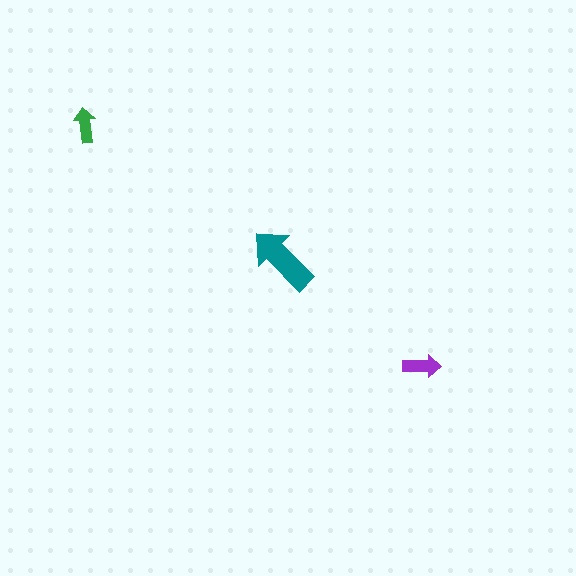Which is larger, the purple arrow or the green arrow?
The purple one.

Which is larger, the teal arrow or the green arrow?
The teal one.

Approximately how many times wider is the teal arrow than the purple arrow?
About 2 times wider.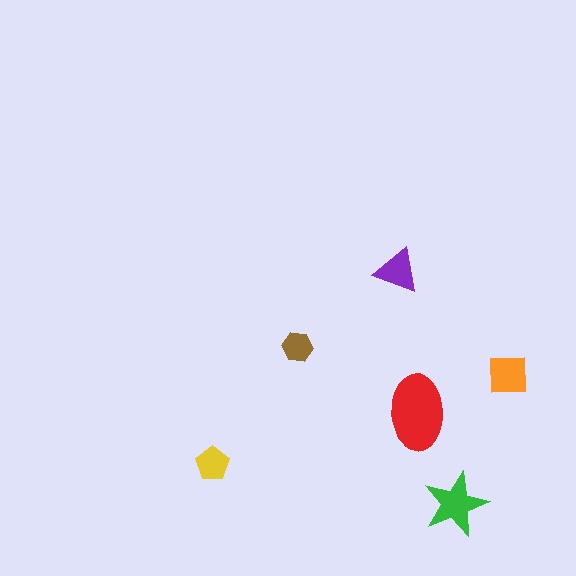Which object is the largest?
The red ellipse.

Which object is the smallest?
The brown hexagon.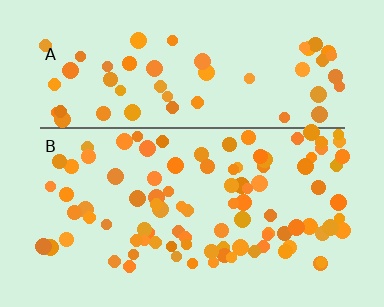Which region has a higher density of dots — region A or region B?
B (the bottom).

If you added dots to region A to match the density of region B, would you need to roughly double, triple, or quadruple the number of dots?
Approximately double.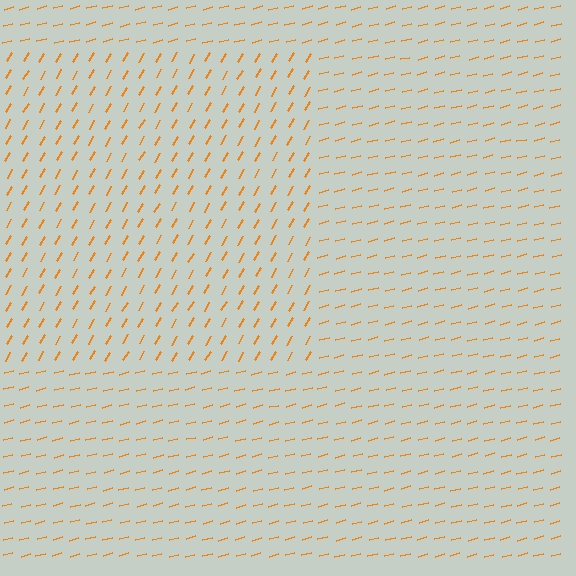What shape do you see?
I see a rectangle.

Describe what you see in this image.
The image is filled with small orange line segments. A rectangle region in the image has lines oriented differently from the surrounding lines, creating a visible texture boundary.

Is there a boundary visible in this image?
Yes, there is a texture boundary formed by a change in line orientation.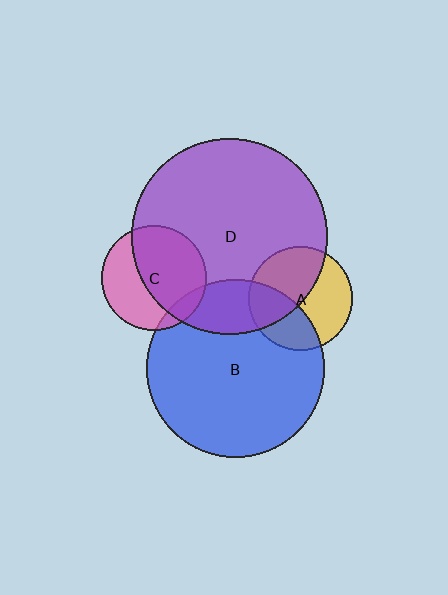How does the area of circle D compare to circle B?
Approximately 1.2 times.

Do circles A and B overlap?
Yes.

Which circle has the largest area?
Circle D (purple).